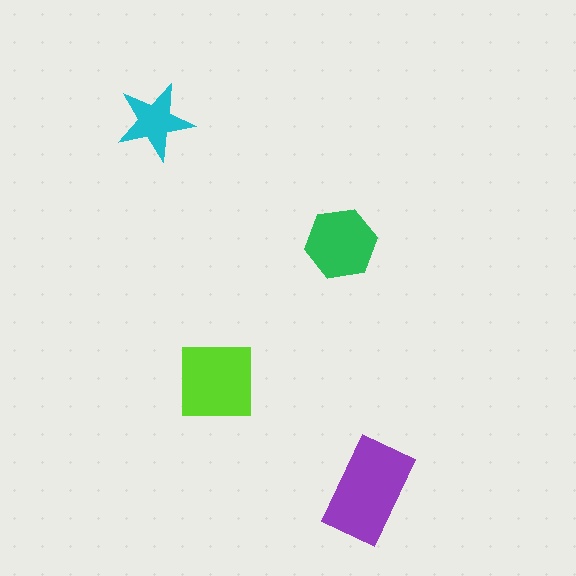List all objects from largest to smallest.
The purple rectangle, the lime square, the green hexagon, the cyan star.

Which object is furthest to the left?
The cyan star is leftmost.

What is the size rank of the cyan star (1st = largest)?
4th.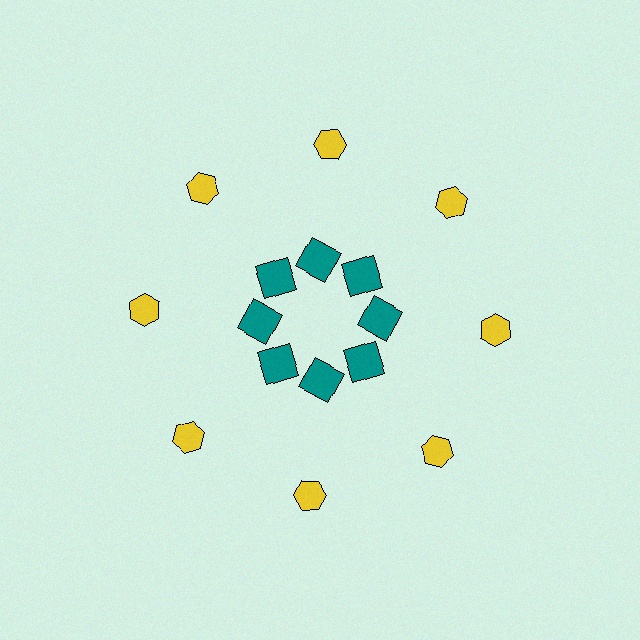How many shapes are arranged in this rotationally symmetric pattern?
There are 16 shapes, arranged in 8 groups of 2.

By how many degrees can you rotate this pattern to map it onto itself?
The pattern maps onto itself every 45 degrees of rotation.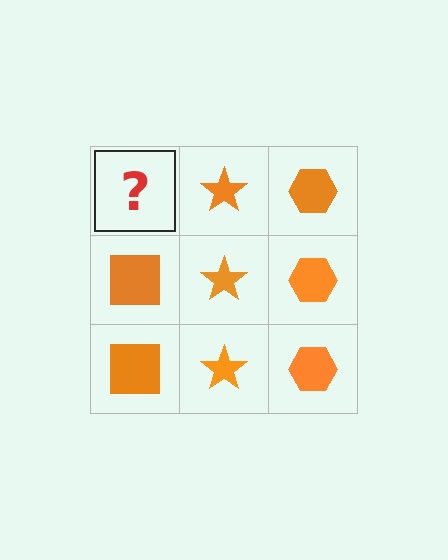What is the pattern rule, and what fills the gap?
The rule is that each column has a consistent shape. The gap should be filled with an orange square.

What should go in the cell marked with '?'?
The missing cell should contain an orange square.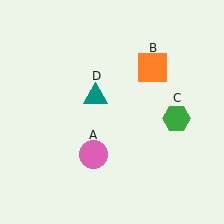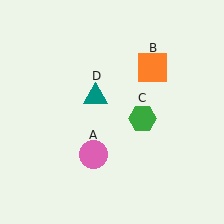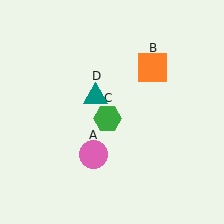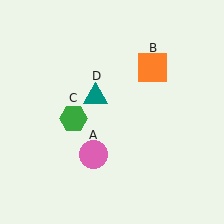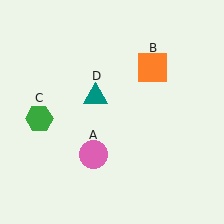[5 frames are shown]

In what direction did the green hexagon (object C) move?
The green hexagon (object C) moved left.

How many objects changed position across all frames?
1 object changed position: green hexagon (object C).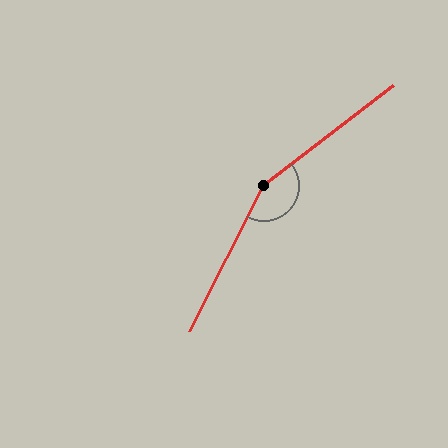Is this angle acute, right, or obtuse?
It is obtuse.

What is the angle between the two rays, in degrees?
Approximately 154 degrees.